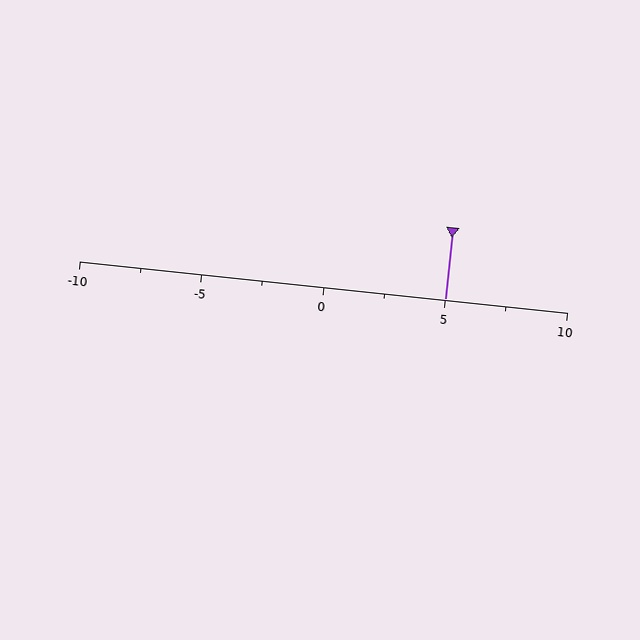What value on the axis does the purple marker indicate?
The marker indicates approximately 5.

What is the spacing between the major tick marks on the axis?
The major ticks are spaced 5 apart.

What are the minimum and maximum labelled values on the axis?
The axis runs from -10 to 10.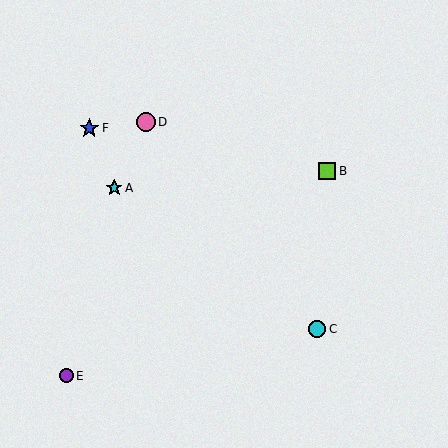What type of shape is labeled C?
Shape C is a cyan circle.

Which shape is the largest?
The blue star (labeled F) is the largest.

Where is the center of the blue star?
The center of the blue star is at (89, 128).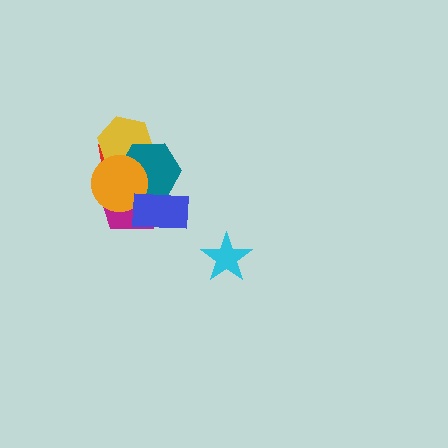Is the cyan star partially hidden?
No, no other shape covers it.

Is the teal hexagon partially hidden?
Yes, it is partially covered by another shape.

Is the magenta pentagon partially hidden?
Yes, it is partially covered by another shape.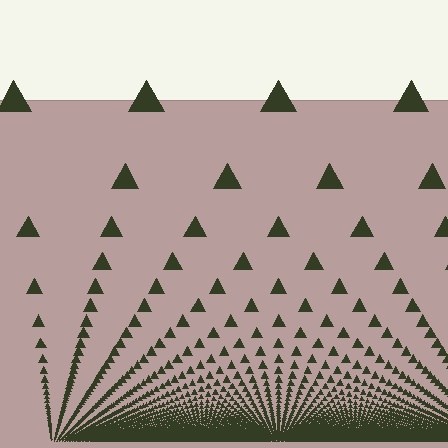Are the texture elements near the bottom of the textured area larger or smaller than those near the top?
Smaller. The gradient is inverted — elements near the bottom are smaller and denser.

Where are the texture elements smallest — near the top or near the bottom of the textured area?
Near the bottom.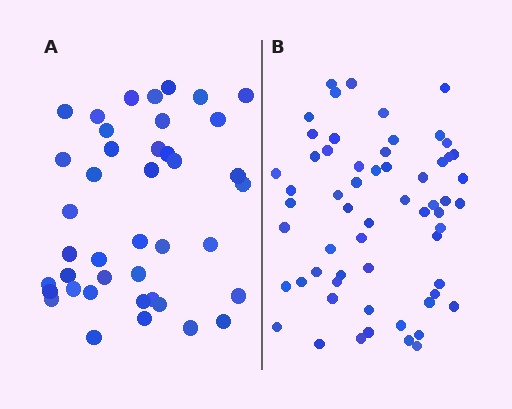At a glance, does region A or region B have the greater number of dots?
Region B (the right region) has more dots.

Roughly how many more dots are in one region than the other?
Region B has approximately 20 more dots than region A.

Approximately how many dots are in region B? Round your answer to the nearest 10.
About 60 dots.